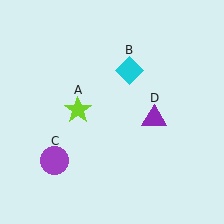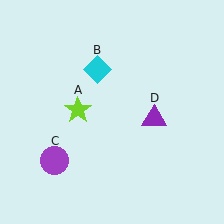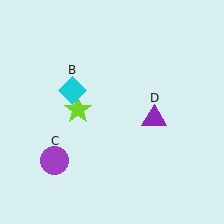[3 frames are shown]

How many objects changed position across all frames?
1 object changed position: cyan diamond (object B).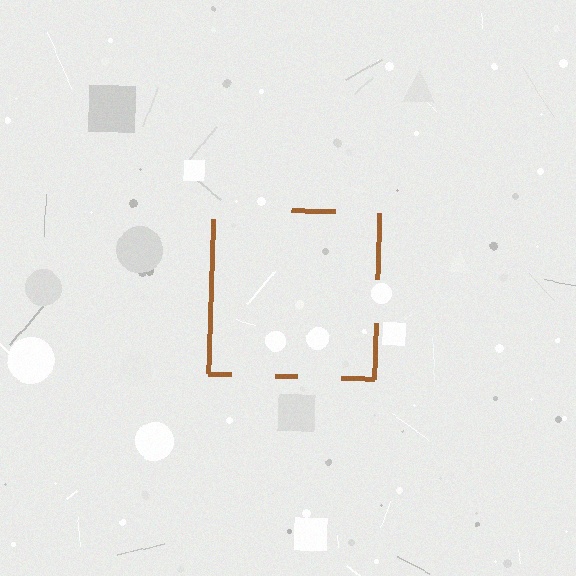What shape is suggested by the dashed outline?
The dashed outline suggests a square.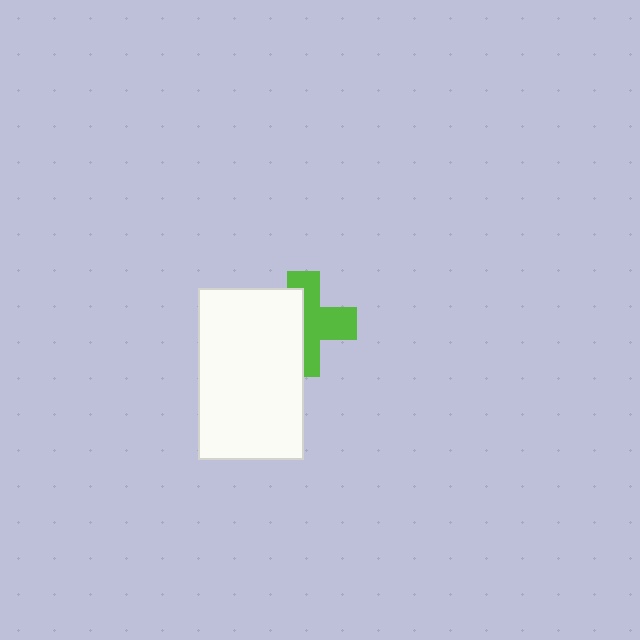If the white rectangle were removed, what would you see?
You would see the complete lime cross.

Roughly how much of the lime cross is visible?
About half of it is visible (roughly 55%).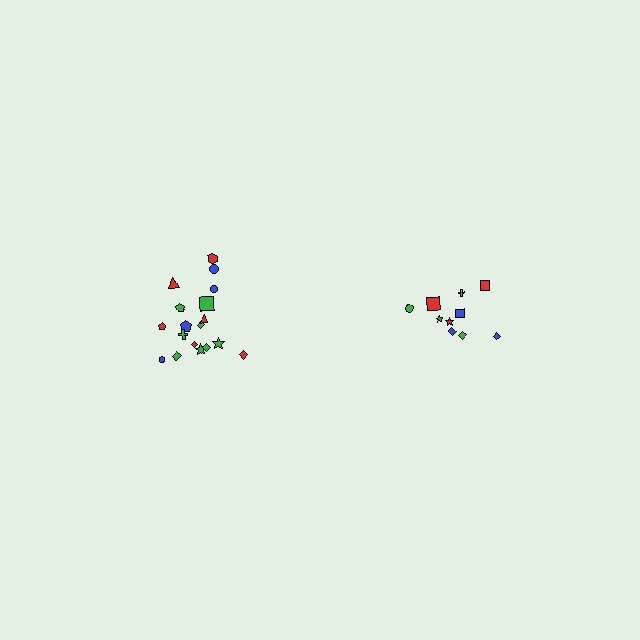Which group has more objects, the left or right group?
The left group.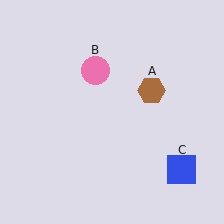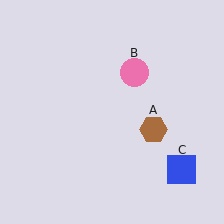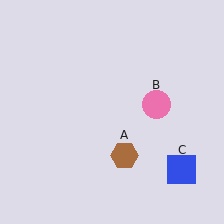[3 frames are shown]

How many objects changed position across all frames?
2 objects changed position: brown hexagon (object A), pink circle (object B).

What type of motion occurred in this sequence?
The brown hexagon (object A), pink circle (object B) rotated clockwise around the center of the scene.